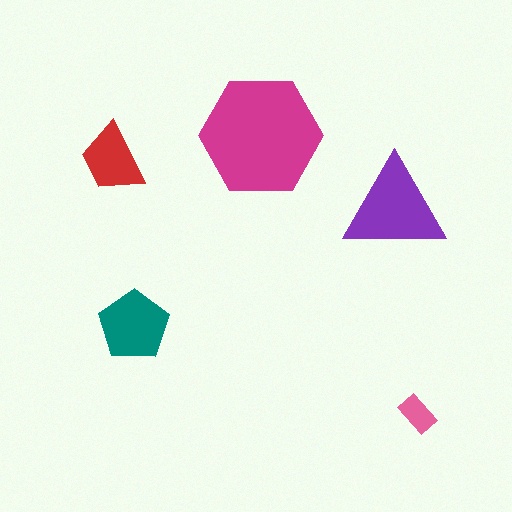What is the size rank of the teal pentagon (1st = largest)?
3rd.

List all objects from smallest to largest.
The pink rectangle, the red trapezoid, the teal pentagon, the purple triangle, the magenta hexagon.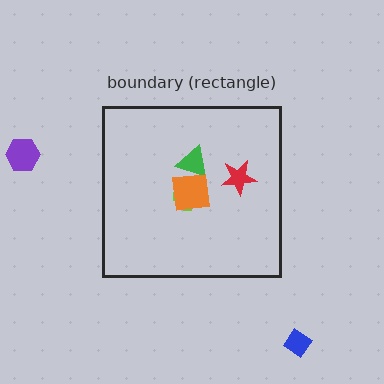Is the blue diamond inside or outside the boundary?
Outside.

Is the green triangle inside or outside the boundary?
Inside.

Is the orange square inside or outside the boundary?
Inside.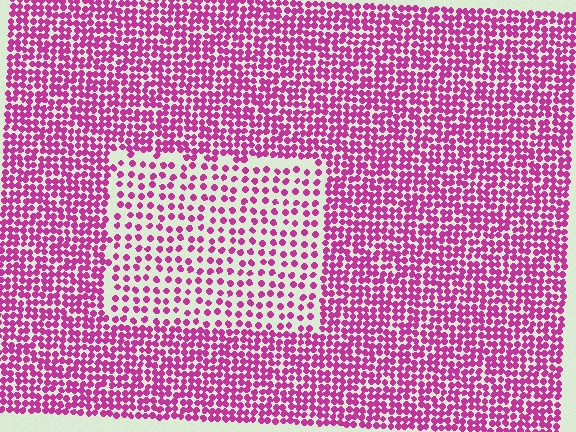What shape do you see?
I see a rectangle.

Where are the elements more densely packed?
The elements are more densely packed outside the rectangle boundary.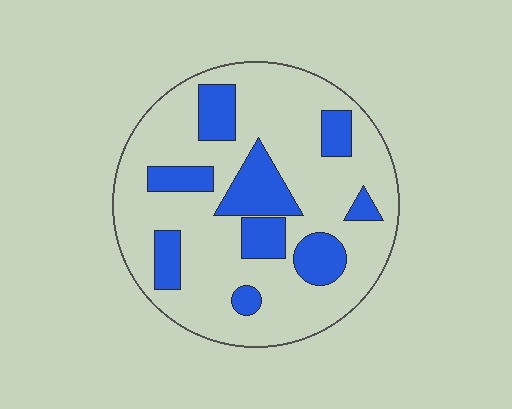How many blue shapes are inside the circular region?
9.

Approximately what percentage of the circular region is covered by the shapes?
Approximately 25%.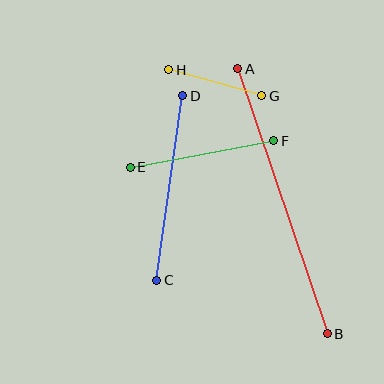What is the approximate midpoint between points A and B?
The midpoint is at approximately (283, 201) pixels.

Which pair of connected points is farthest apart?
Points A and B are farthest apart.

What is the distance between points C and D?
The distance is approximately 186 pixels.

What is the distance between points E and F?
The distance is approximately 146 pixels.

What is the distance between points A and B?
The distance is approximately 280 pixels.